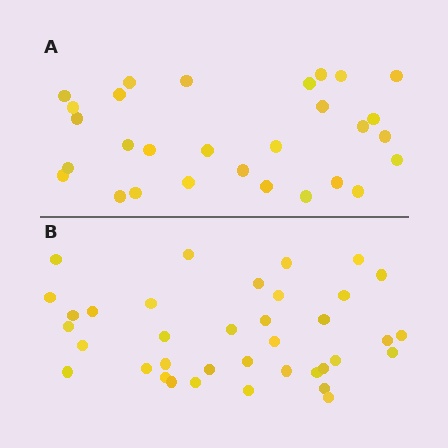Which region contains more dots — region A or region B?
Region B (the bottom region) has more dots.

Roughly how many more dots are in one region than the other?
Region B has roughly 8 or so more dots than region A.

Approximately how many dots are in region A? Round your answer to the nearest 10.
About 30 dots. (The exact count is 29, which rounds to 30.)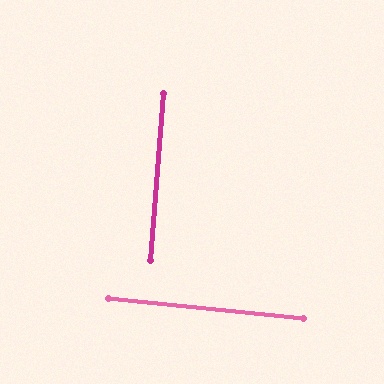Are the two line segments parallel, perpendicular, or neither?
Perpendicular — they meet at approximately 89°.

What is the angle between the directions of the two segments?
Approximately 89 degrees.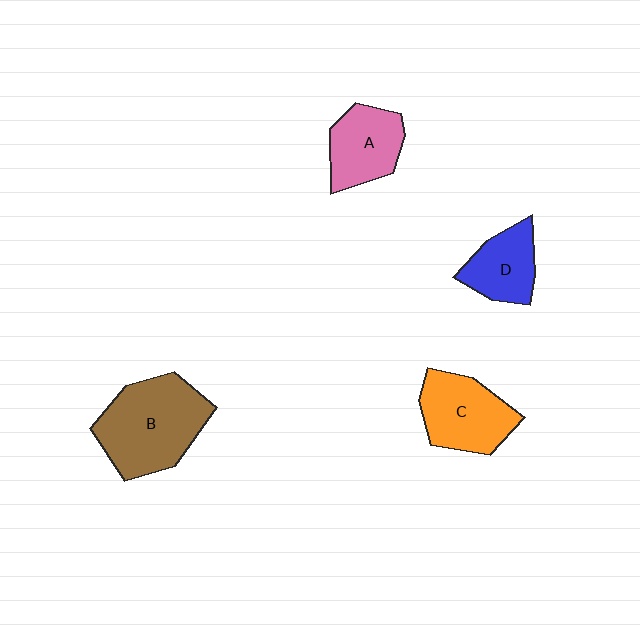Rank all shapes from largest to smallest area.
From largest to smallest: B (brown), C (orange), A (pink), D (blue).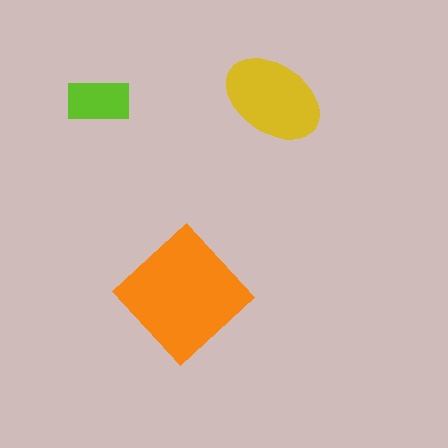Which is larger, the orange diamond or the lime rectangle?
The orange diamond.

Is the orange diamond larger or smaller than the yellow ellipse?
Larger.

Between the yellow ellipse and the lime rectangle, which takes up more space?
The yellow ellipse.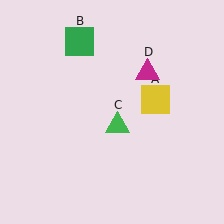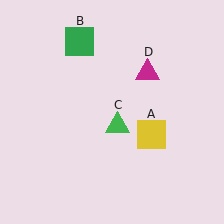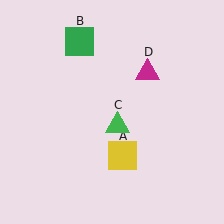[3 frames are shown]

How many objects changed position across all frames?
1 object changed position: yellow square (object A).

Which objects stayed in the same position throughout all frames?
Green square (object B) and green triangle (object C) and magenta triangle (object D) remained stationary.